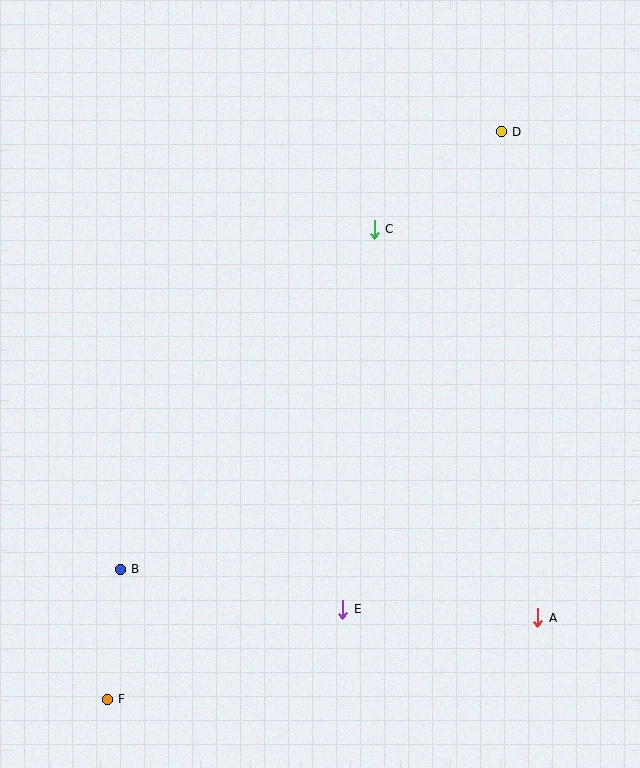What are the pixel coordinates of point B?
Point B is at (120, 569).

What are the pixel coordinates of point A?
Point A is at (538, 618).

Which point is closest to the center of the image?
Point C at (374, 229) is closest to the center.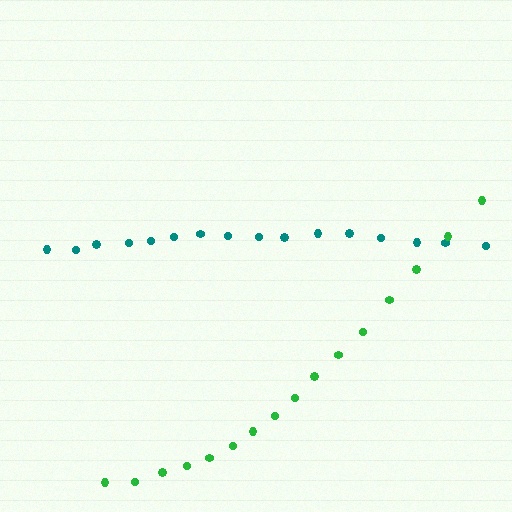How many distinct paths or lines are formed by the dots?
There are 2 distinct paths.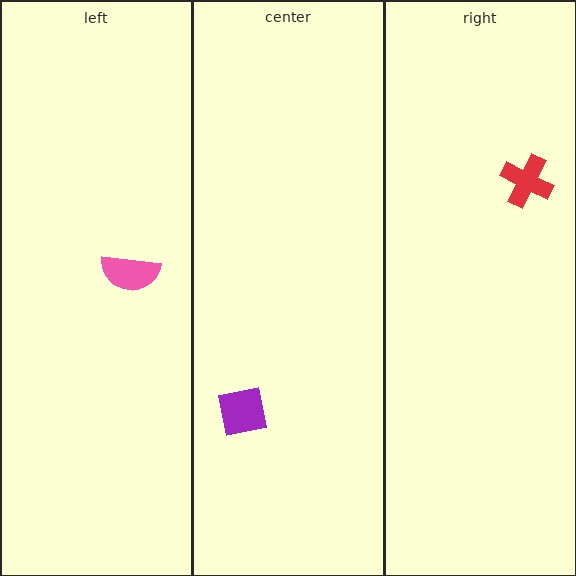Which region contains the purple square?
The center region.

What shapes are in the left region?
The pink semicircle.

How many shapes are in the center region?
1.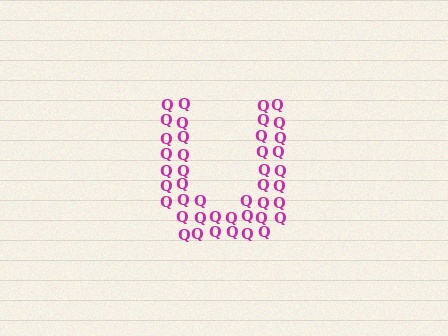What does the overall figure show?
The overall figure shows the letter U.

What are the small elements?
The small elements are letter Q's.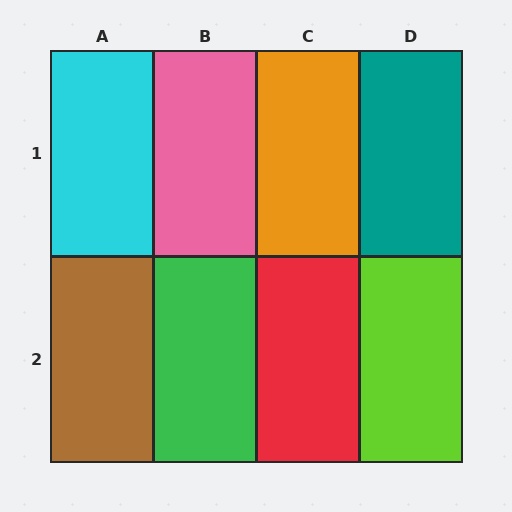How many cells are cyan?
1 cell is cyan.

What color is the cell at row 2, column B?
Green.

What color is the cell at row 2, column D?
Lime.